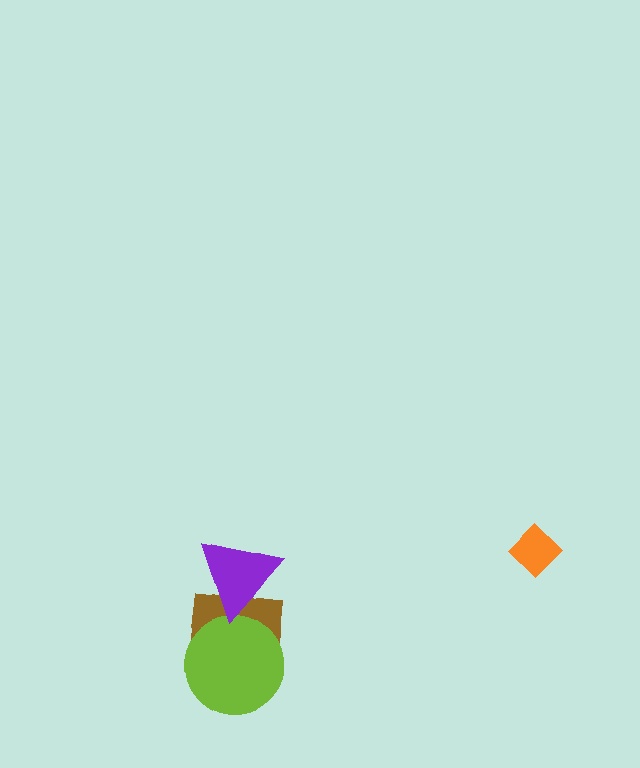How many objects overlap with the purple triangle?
1 object overlaps with the purple triangle.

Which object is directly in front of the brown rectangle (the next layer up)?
The lime circle is directly in front of the brown rectangle.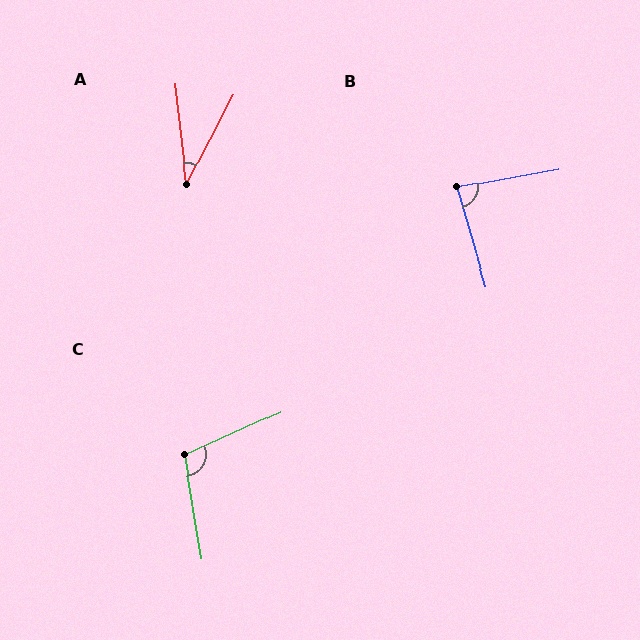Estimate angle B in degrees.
Approximately 84 degrees.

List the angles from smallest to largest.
A (34°), B (84°), C (105°).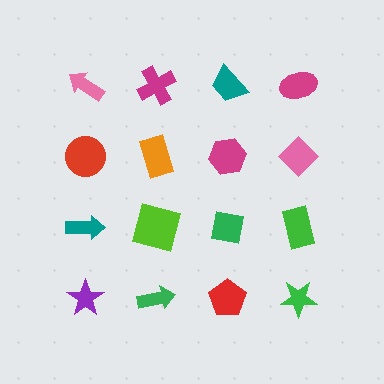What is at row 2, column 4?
A pink diamond.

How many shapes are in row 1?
4 shapes.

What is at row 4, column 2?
A green arrow.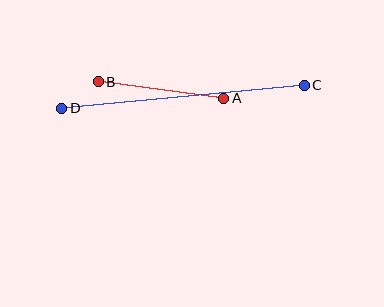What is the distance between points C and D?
The distance is approximately 243 pixels.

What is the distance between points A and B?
The distance is approximately 126 pixels.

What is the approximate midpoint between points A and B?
The midpoint is at approximately (161, 90) pixels.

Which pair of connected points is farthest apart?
Points C and D are farthest apart.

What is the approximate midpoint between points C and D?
The midpoint is at approximately (183, 97) pixels.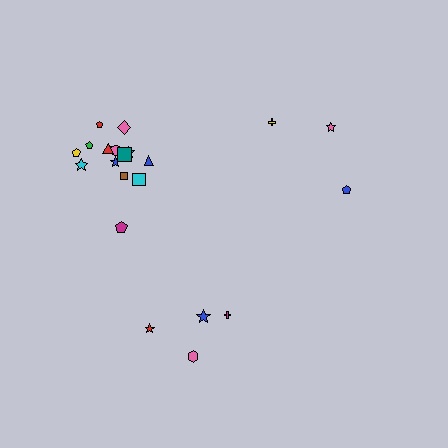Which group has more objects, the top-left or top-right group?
The top-left group.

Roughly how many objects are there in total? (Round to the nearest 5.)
Roughly 20 objects in total.